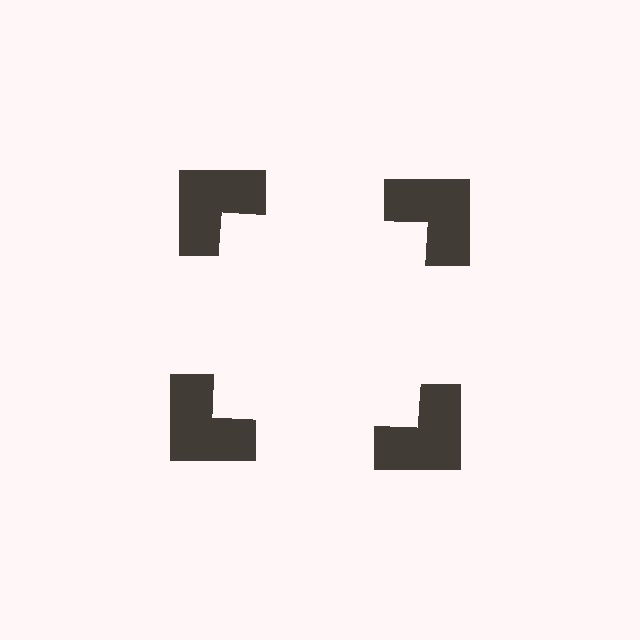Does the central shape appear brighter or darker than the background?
It typically appears slightly brighter than the background, even though no actual brightness change is drawn.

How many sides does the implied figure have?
4 sides.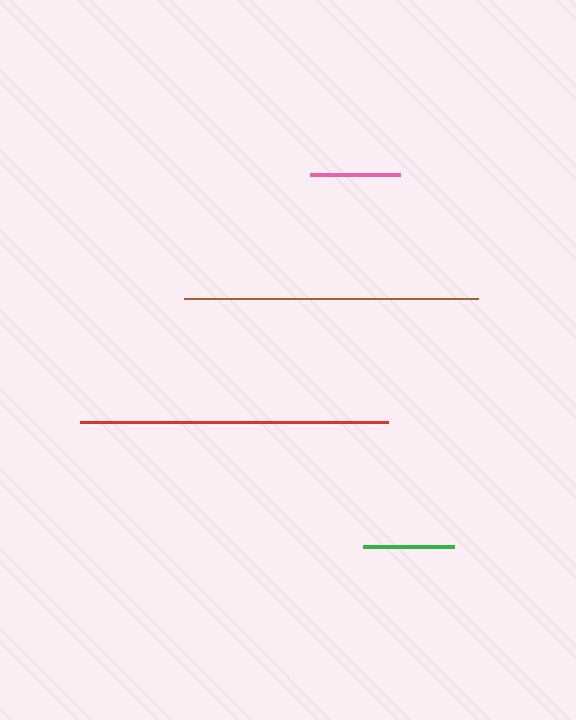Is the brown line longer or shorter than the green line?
The brown line is longer than the green line.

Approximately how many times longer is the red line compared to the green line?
The red line is approximately 3.4 times the length of the green line.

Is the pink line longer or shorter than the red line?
The red line is longer than the pink line.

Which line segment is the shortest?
The pink line is the shortest at approximately 89 pixels.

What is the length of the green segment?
The green segment is approximately 91 pixels long.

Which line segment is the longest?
The red line is the longest at approximately 308 pixels.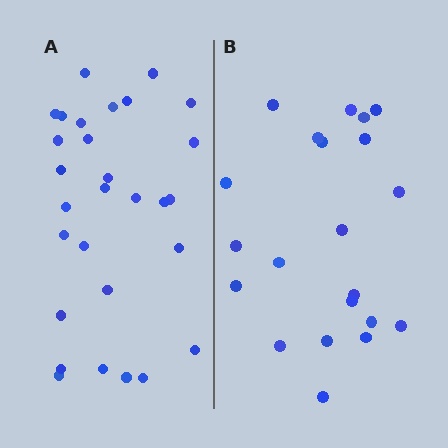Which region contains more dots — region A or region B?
Region A (the left region) has more dots.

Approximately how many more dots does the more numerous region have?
Region A has roughly 8 or so more dots than region B.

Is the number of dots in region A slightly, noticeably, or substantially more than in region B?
Region A has noticeably more, but not dramatically so. The ratio is roughly 1.4 to 1.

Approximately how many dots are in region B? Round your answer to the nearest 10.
About 20 dots. (The exact count is 21, which rounds to 20.)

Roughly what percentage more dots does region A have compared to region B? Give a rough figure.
About 40% more.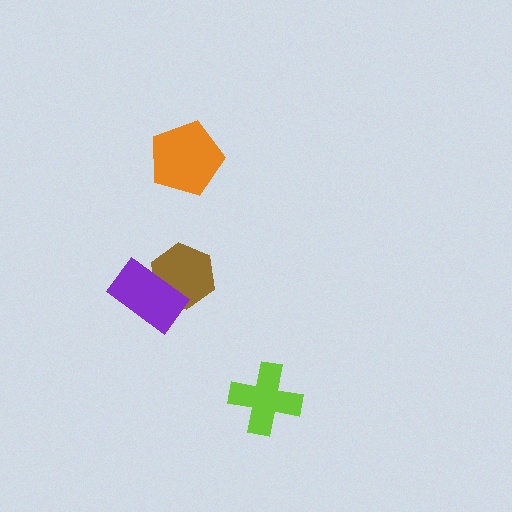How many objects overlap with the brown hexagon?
1 object overlaps with the brown hexagon.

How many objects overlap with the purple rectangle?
1 object overlaps with the purple rectangle.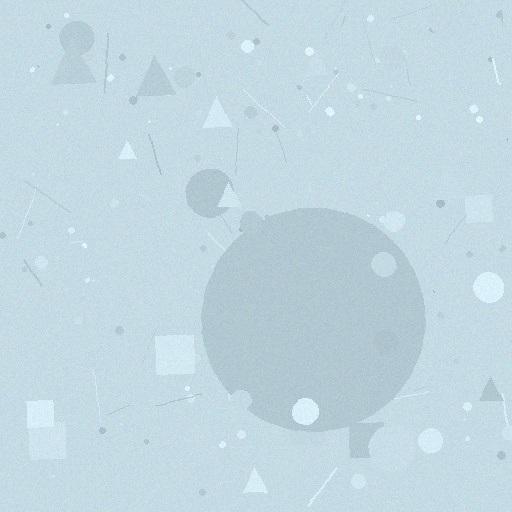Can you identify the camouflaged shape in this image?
The camouflaged shape is a circle.